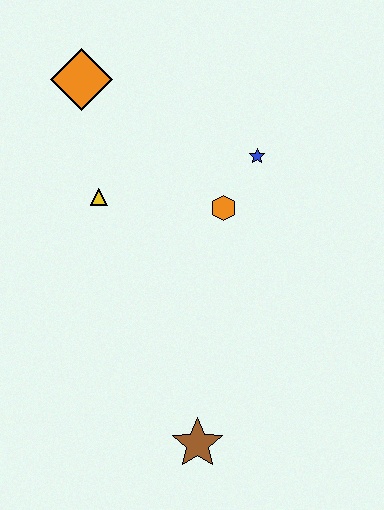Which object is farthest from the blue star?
The brown star is farthest from the blue star.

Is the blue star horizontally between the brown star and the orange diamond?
No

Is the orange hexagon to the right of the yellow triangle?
Yes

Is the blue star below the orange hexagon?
No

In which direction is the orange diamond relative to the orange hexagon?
The orange diamond is to the left of the orange hexagon.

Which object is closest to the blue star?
The orange hexagon is closest to the blue star.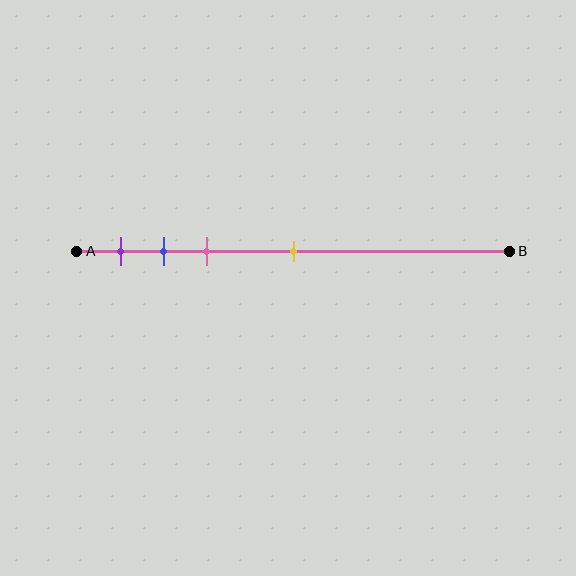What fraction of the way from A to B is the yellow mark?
The yellow mark is approximately 50% (0.5) of the way from A to B.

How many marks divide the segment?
There are 4 marks dividing the segment.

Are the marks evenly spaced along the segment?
No, the marks are not evenly spaced.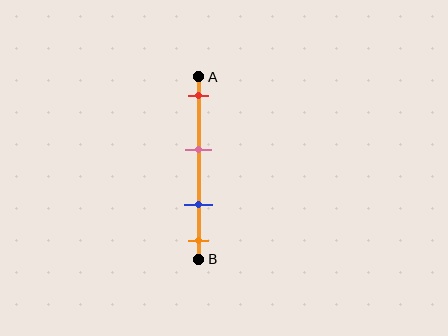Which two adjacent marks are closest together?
The blue and orange marks are the closest adjacent pair.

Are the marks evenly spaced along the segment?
No, the marks are not evenly spaced.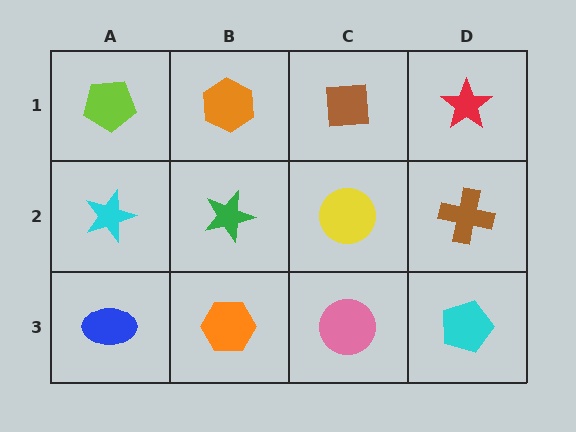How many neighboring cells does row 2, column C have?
4.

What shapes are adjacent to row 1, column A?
A cyan star (row 2, column A), an orange hexagon (row 1, column B).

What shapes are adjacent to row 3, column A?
A cyan star (row 2, column A), an orange hexagon (row 3, column B).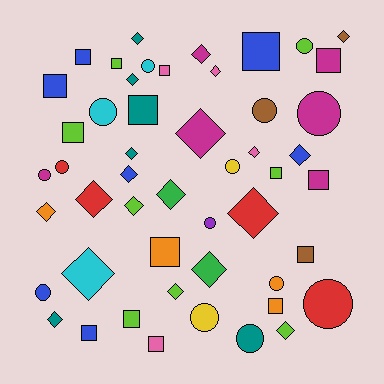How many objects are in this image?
There are 50 objects.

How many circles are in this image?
There are 14 circles.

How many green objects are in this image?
There are 2 green objects.